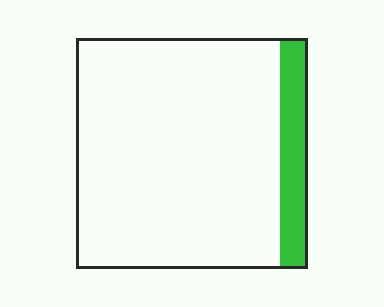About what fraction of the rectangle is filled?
About one eighth (1/8).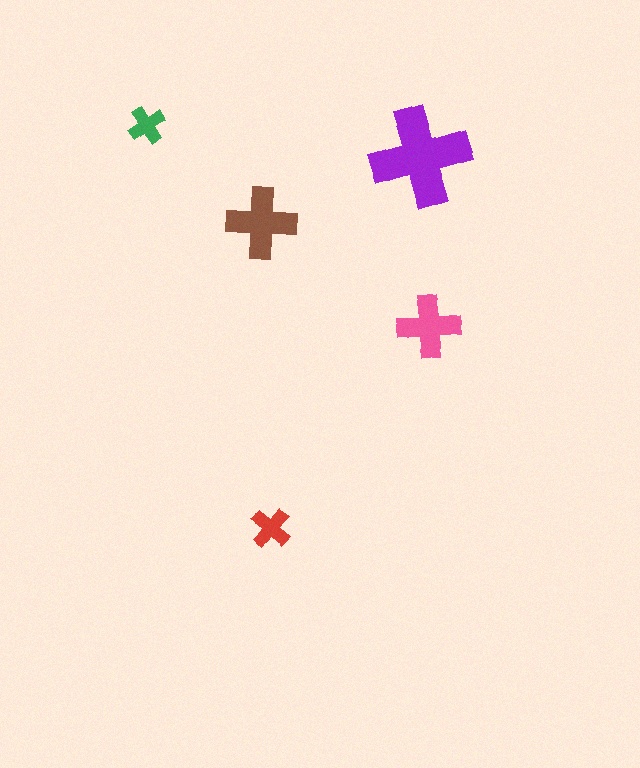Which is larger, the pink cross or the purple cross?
The purple one.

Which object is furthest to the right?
The pink cross is rightmost.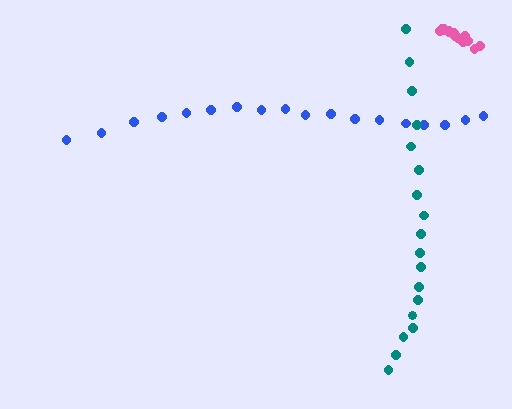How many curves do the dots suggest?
There are 3 distinct paths.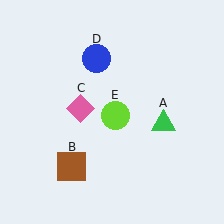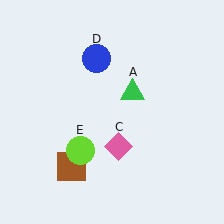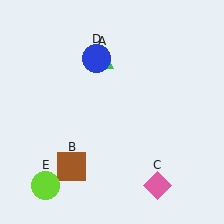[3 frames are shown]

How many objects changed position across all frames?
3 objects changed position: green triangle (object A), pink diamond (object C), lime circle (object E).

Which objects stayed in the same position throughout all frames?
Brown square (object B) and blue circle (object D) remained stationary.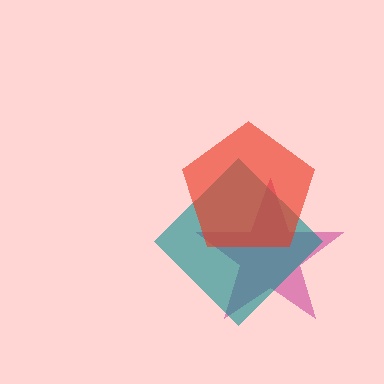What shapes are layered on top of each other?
The layered shapes are: a magenta star, a teal diamond, a red pentagon.